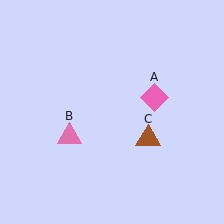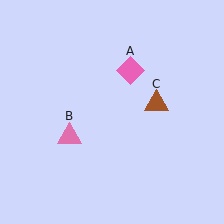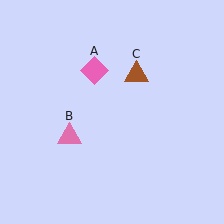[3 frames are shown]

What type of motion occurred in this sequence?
The pink diamond (object A), brown triangle (object C) rotated counterclockwise around the center of the scene.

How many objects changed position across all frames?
2 objects changed position: pink diamond (object A), brown triangle (object C).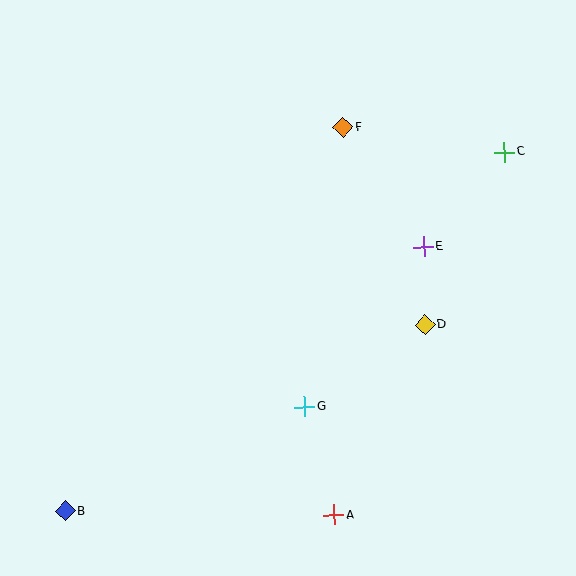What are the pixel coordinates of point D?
Point D is at (425, 325).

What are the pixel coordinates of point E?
Point E is at (424, 247).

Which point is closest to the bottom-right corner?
Point A is closest to the bottom-right corner.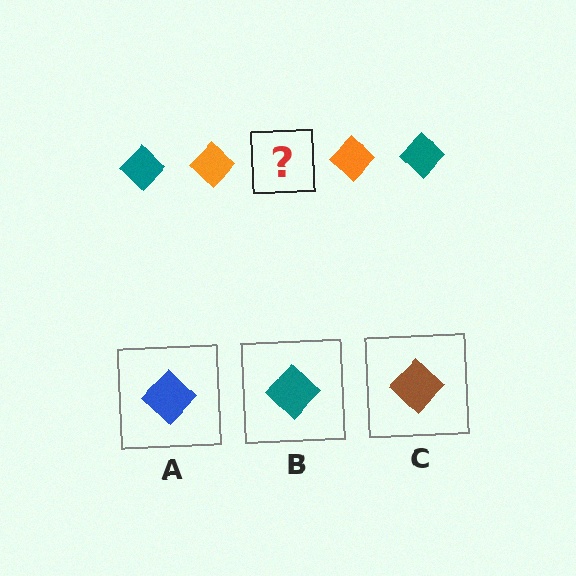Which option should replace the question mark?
Option B.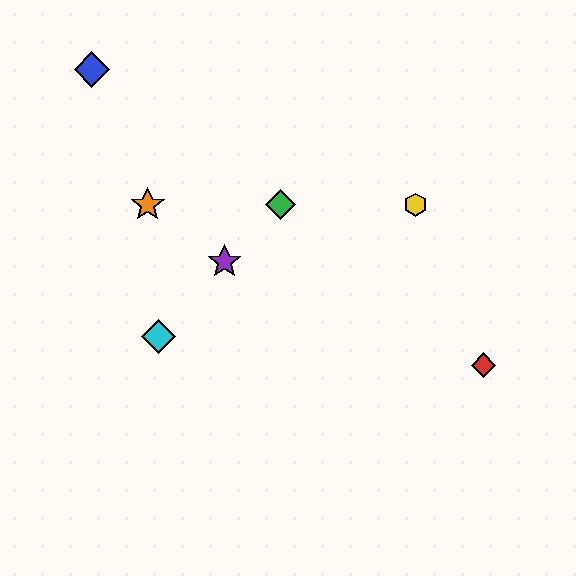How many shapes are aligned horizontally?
3 shapes (the green diamond, the yellow hexagon, the orange star) are aligned horizontally.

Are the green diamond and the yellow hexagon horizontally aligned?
Yes, both are at y≈205.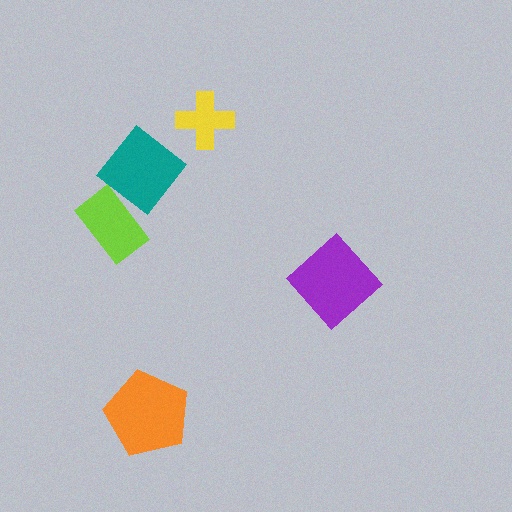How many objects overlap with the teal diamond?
1 object overlaps with the teal diamond.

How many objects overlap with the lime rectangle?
1 object overlaps with the lime rectangle.